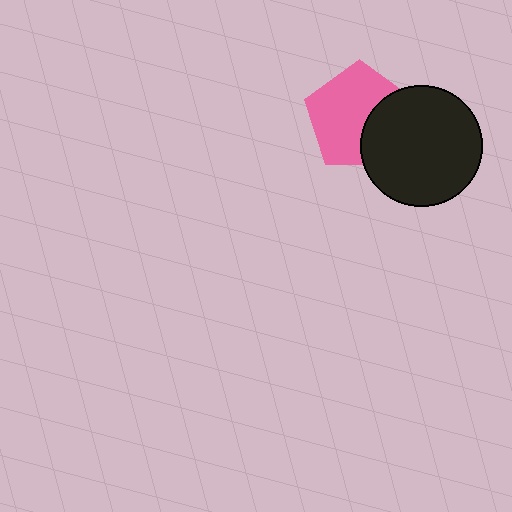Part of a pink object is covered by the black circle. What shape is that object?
It is a pentagon.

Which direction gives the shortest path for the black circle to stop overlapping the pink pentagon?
Moving right gives the shortest separation.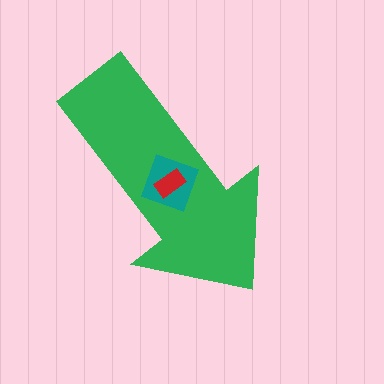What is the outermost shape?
The green arrow.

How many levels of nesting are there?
3.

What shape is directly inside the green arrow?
The teal square.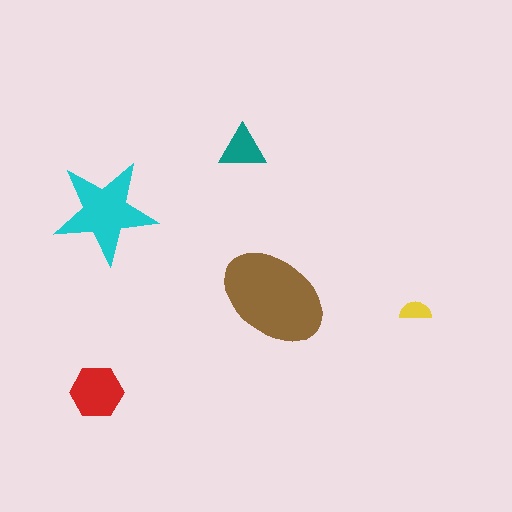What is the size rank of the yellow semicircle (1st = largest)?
5th.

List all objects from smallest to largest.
The yellow semicircle, the teal triangle, the red hexagon, the cyan star, the brown ellipse.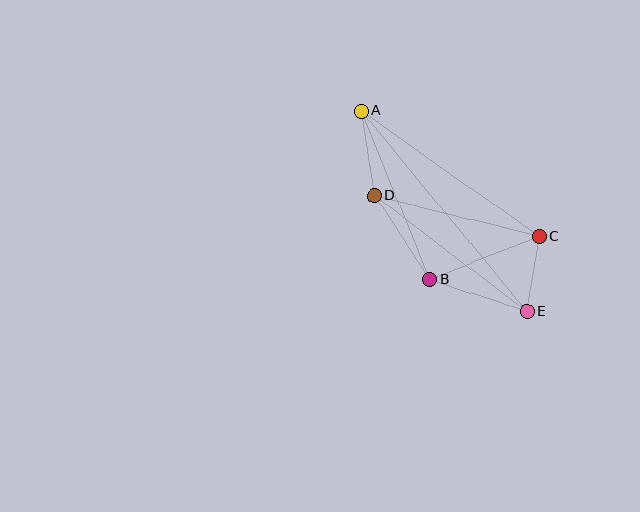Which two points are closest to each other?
Points C and E are closest to each other.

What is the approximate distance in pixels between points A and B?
The distance between A and B is approximately 182 pixels.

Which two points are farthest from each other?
Points A and E are farthest from each other.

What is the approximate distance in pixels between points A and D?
The distance between A and D is approximately 86 pixels.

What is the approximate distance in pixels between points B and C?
The distance between B and C is approximately 117 pixels.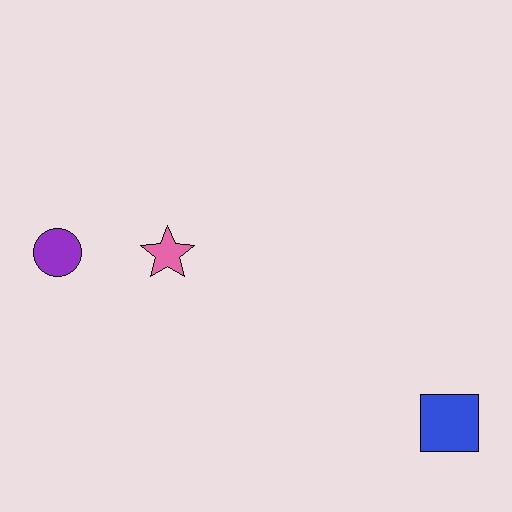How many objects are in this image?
There are 3 objects.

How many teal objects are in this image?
There are no teal objects.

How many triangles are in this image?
There are no triangles.